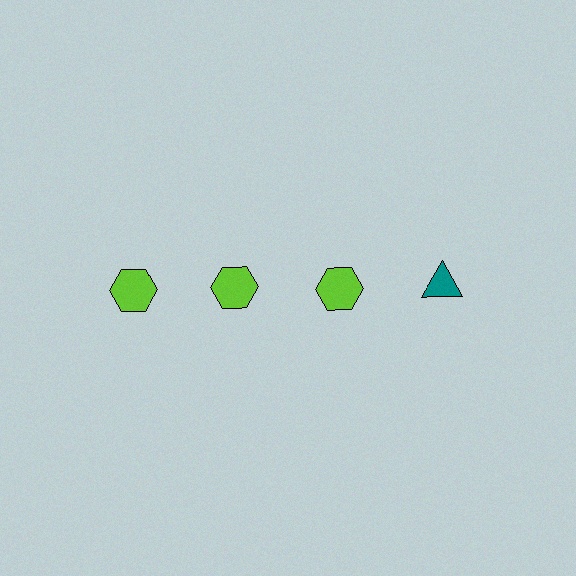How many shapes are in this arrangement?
There are 4 shapes arranged in a grid pattern.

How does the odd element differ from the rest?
It differs in both color (teal instead of lime) and shape (triangle instead of hexagon).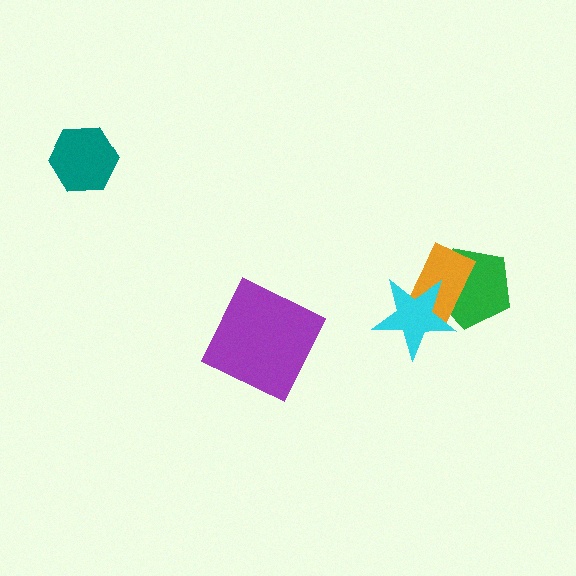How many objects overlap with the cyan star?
2 objects overlap with the cyan star.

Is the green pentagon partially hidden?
Yes, it is partially covered by another shape.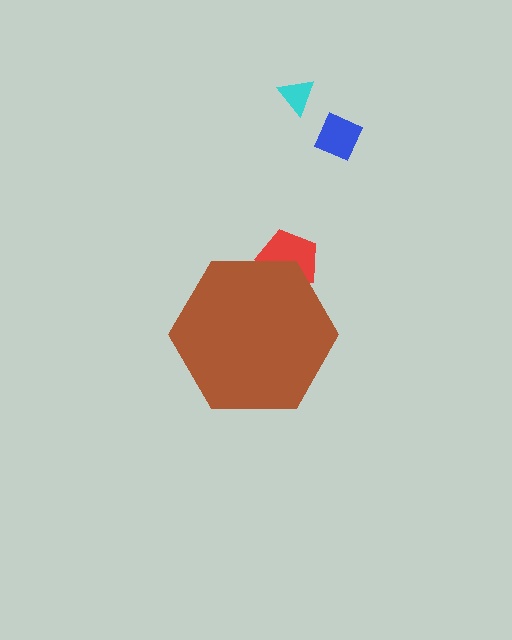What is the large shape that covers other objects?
A brown hexagon.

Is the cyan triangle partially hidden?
No, the cyan triangle is fully visible.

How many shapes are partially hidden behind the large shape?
1 shape is partially hidden.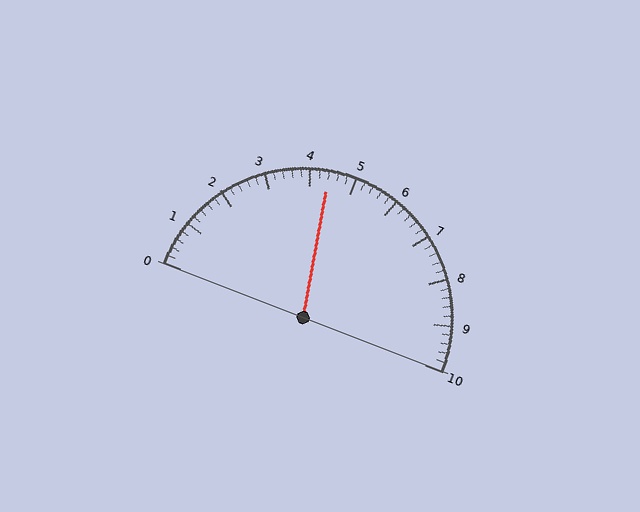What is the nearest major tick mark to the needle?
The nearest major tick mark is 4.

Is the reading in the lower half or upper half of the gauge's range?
The reading is in the lower half of the range (0 to 10).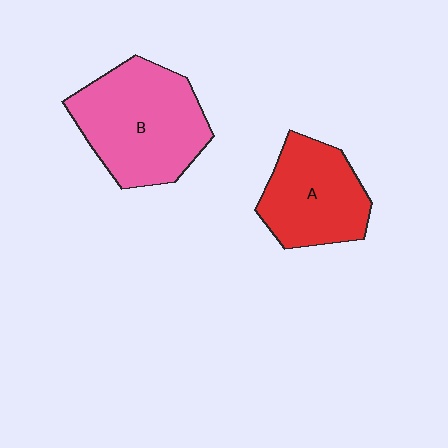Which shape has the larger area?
Shape B (pink).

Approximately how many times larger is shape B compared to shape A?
Approximately 1.4 times.